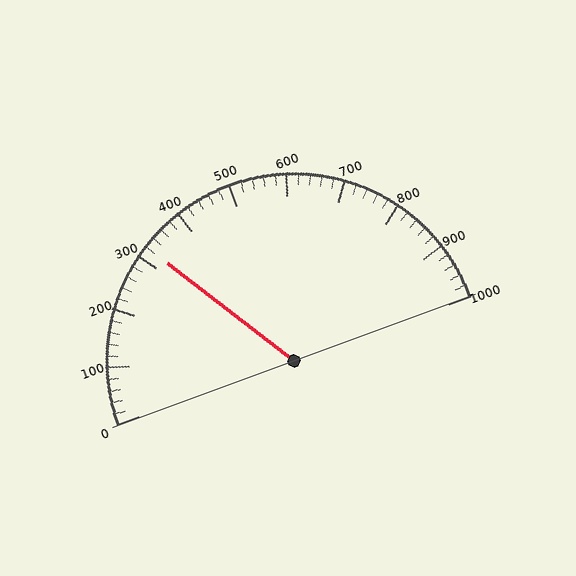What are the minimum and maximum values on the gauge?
The gauge ranges from 0 to 1000.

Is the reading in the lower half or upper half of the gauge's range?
The reading is in the lower half of the range (0 to 1000).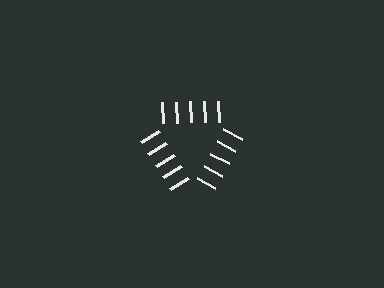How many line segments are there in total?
15 — 5 along each of the 3 edges.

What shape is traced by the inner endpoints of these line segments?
An illusory triangle — the line segments terminate on its edges but no continuous stroke is drawn.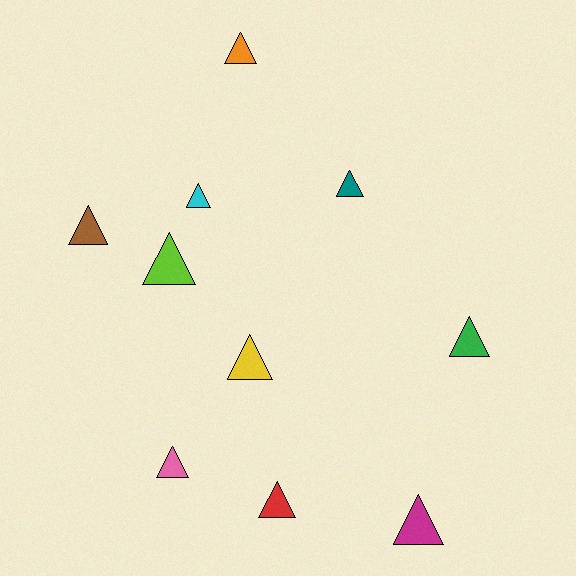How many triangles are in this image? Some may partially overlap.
There are 10 triangles.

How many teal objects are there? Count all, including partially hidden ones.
There is 1 teal object.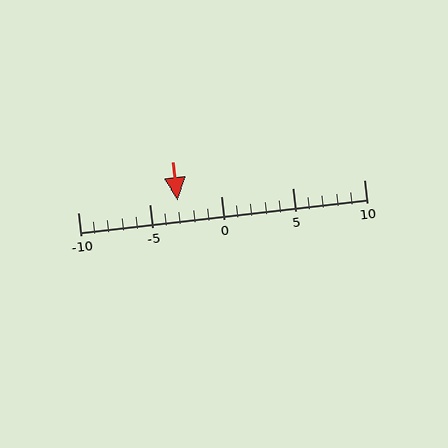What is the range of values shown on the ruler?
The ruler shows values from -10 to 10.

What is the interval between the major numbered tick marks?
The major tick marks are spaced 5 units apart.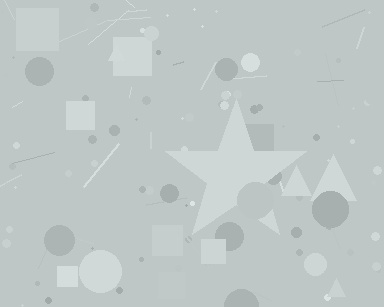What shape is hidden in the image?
A star is hidden in the image.